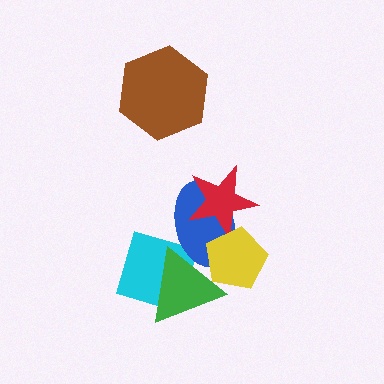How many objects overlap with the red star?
2 objects overlap with the red star.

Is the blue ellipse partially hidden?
Yes, it is partially covered by another shape.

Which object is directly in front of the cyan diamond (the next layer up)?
The green triangle is directly in front of the cyan diamond.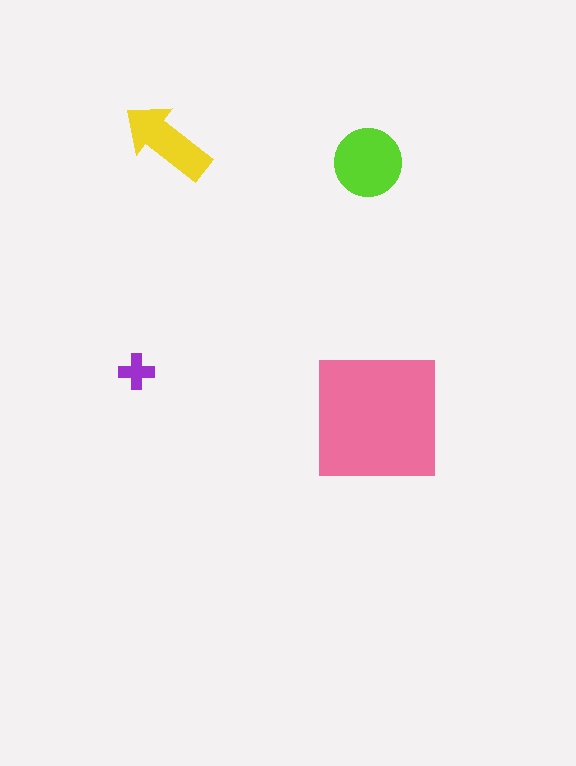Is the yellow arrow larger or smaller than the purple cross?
Larger.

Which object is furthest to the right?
The pink square is rightmost.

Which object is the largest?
The pink square.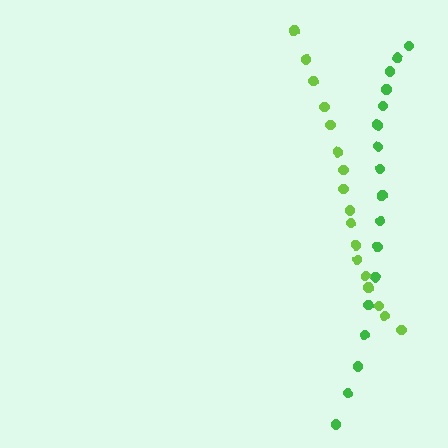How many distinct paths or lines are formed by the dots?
There are 2 distinct paths.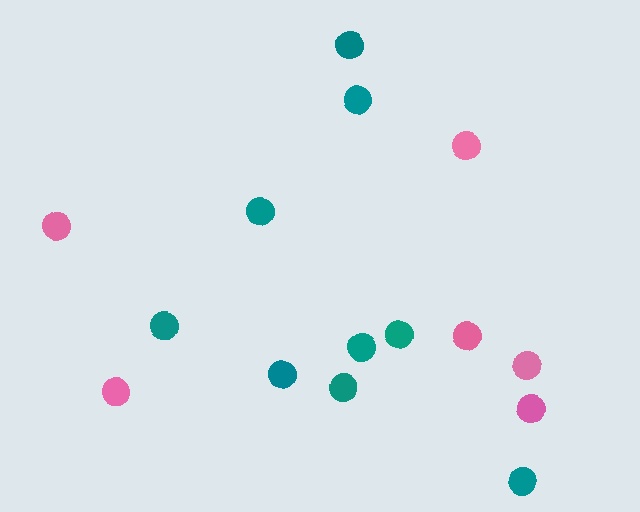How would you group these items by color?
There are 2 groups: one group of pink circles (6) and one group of teal circles (9).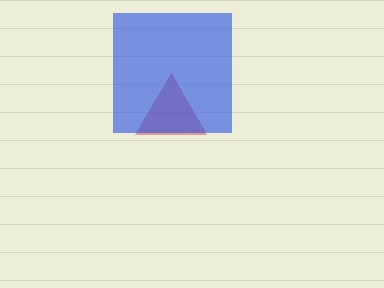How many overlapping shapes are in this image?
There are 2 overlapping shapes in the image.